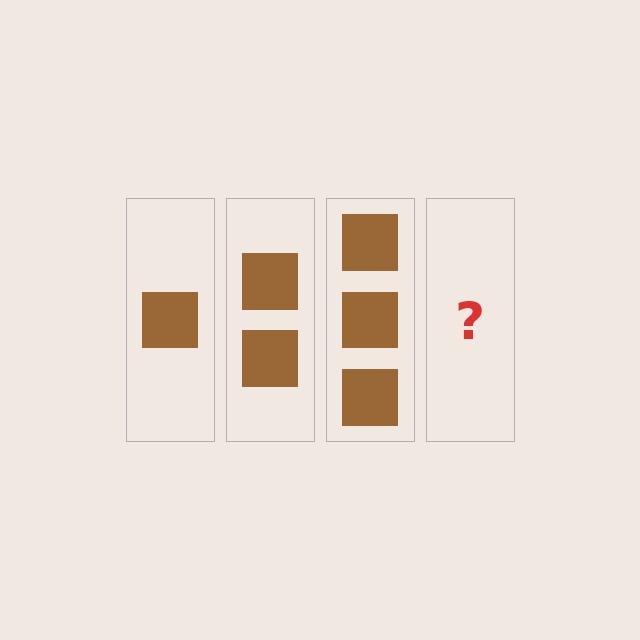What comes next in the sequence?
The next element should be 4 squares.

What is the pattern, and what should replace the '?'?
The pattern is that each step adds one more square. The '?' should be 4 squares.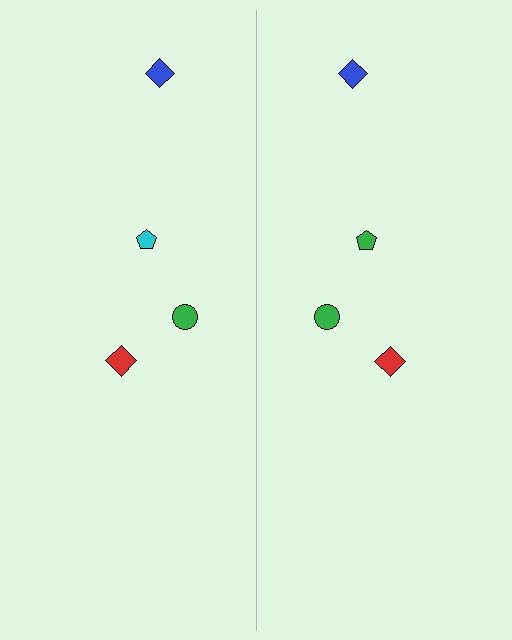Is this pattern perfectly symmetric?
No, the pattern is not perfectly symmetric. The green pentagon on the right side breaks the symmetry — its mirror counterpart is cyan.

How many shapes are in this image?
There are 8 shapes in this image.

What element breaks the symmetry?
The green pentagon on the right side breaks the symmetry — its mirror counterpart is cyan.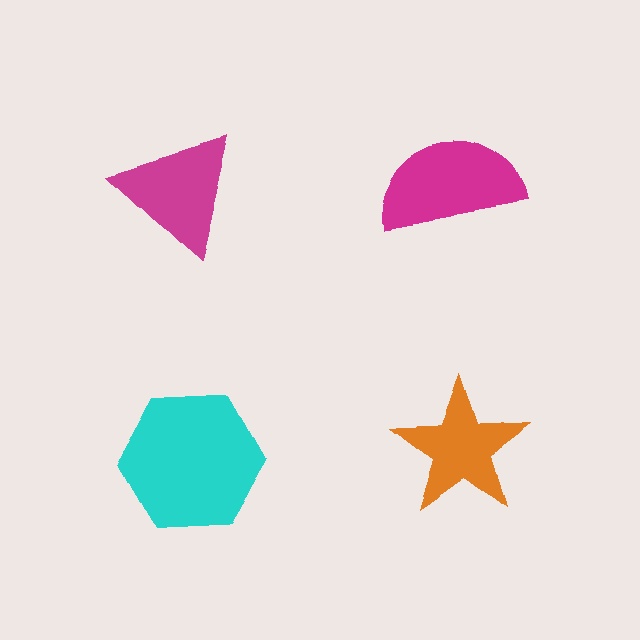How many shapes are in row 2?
2 shapes.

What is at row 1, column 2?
A magenta semicircle.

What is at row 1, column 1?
A magenta triangle.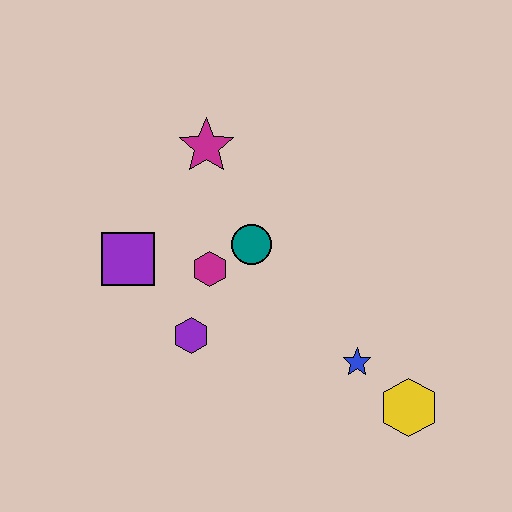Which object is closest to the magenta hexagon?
The teal circle is closest to the magenta hexagon.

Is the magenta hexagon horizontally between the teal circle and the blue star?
No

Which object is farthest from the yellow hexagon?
The magenta star is farthest from the yellow hexagon.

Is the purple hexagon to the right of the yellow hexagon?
No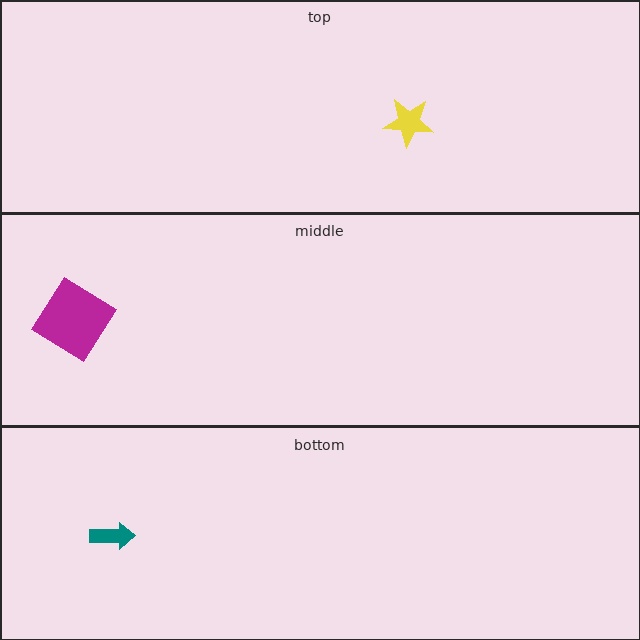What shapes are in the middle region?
The magenta diamond.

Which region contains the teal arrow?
The bottom region.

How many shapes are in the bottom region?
1.